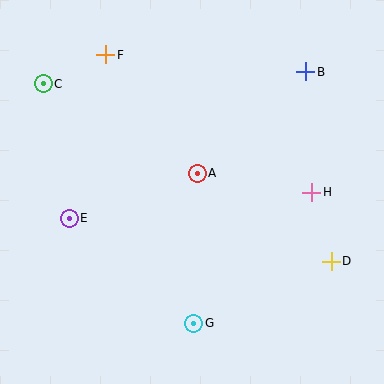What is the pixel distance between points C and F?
The distance between C and F is 69 pixels.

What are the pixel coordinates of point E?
Point E is at (69, 218).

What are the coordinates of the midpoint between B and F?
The midpoint between B and F is at (206, 63).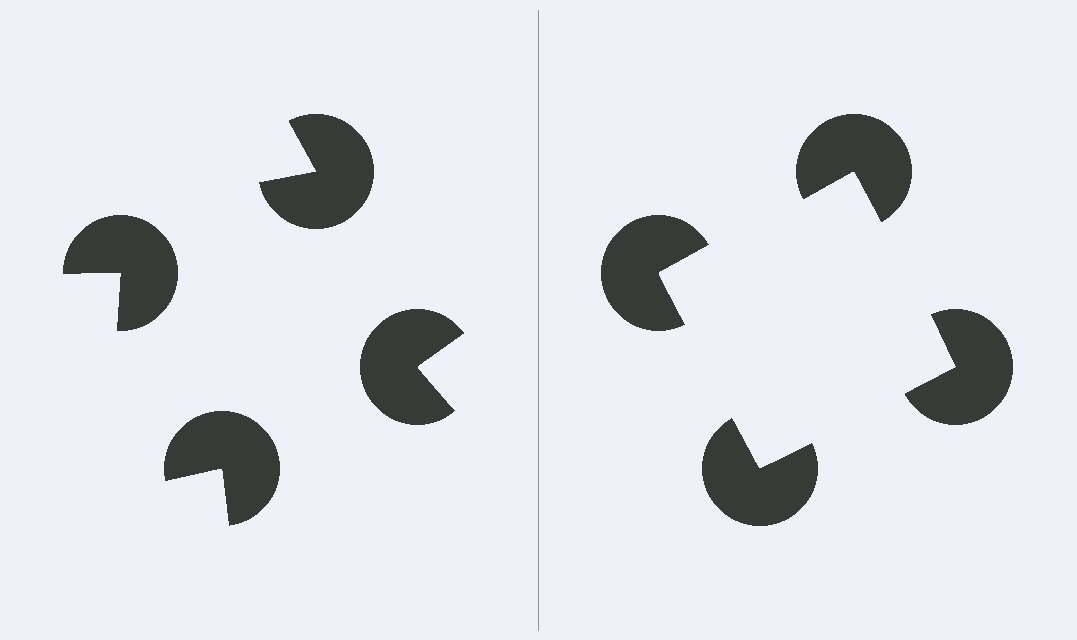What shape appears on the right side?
An illusory square.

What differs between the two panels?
The pac-man discs are positioned identically on both sides; only the wedge orientations differ. On the right they align to a square; on the left they are misaligned.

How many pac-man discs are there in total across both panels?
8 — 4 on each side.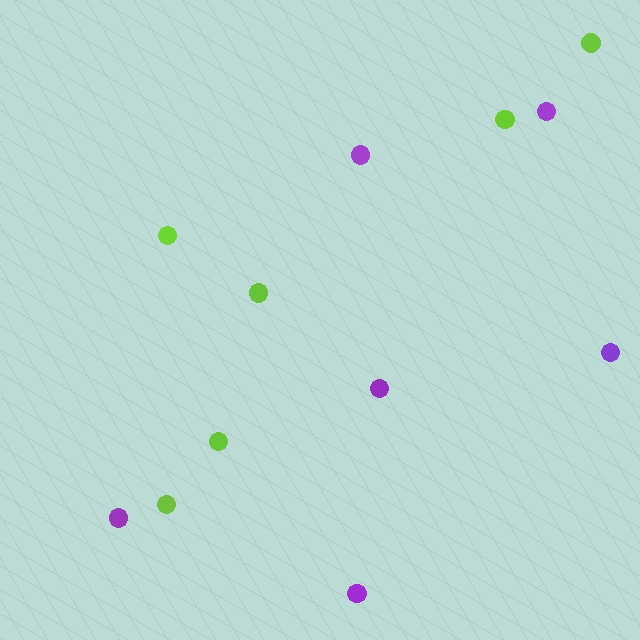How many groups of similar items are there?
There are 2 groups: one group of purple circles (6) and one group of lime circles (6).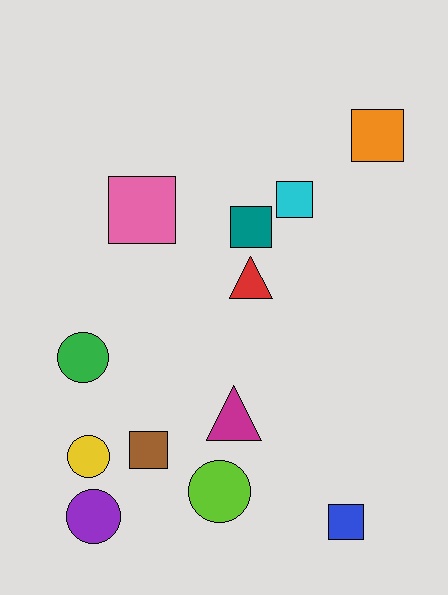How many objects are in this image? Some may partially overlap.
There are 12 objects.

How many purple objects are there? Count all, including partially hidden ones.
There is 1 purple object.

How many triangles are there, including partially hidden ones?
There are 2 triangles.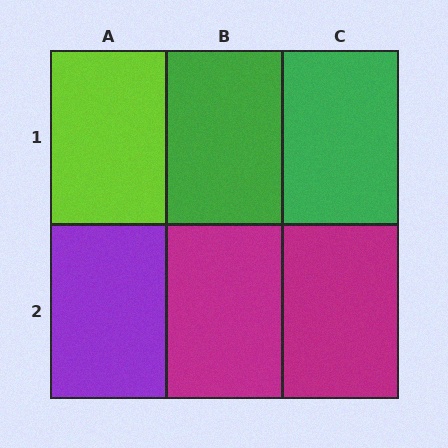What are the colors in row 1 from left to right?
Lime, green, green.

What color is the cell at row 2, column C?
Magenta.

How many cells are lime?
1 cell is lime.